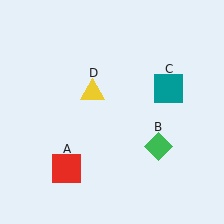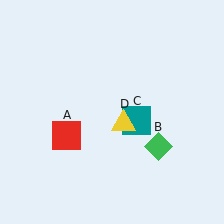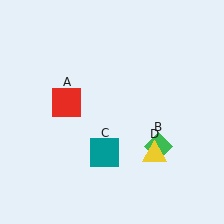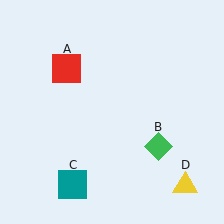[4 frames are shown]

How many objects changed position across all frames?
3 objects changed position: red square (object A), teal square (object C), yellow triangle (object D).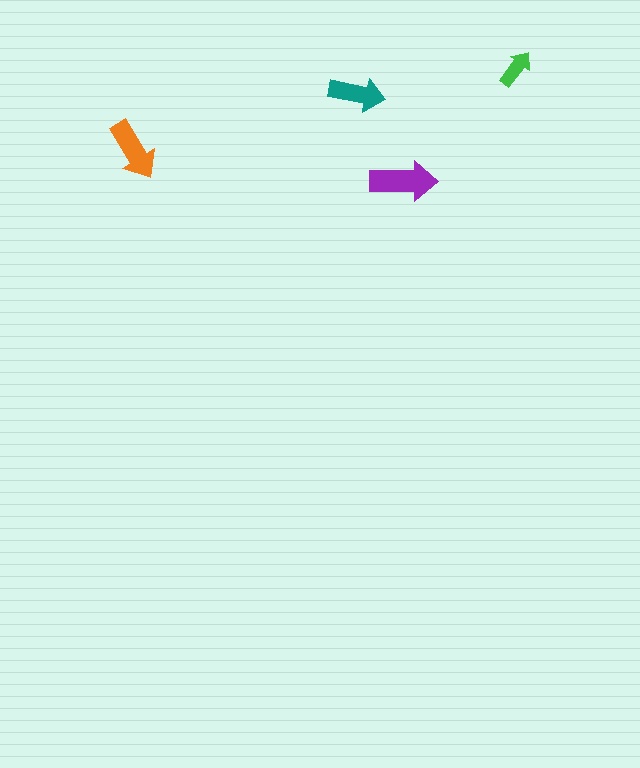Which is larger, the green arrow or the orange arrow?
The orange one.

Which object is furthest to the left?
The orange arrow is leftmost.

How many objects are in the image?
There are 4 objects in the image.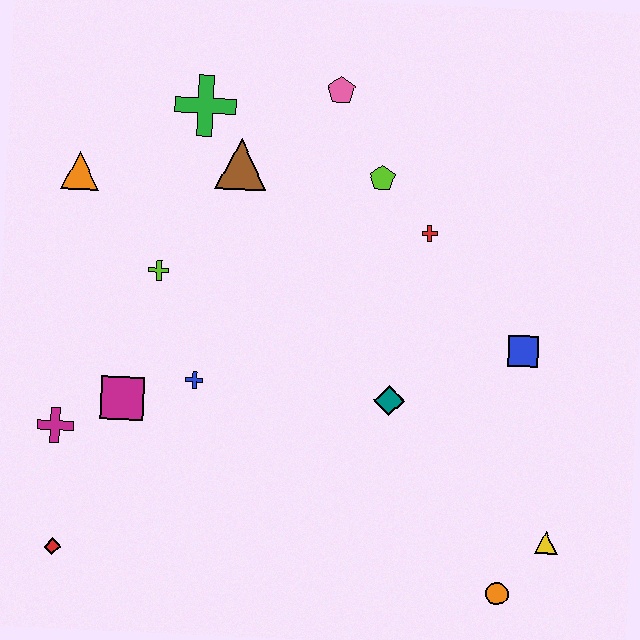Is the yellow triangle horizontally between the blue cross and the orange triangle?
No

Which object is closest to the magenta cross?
The magenta square is closest to the magenta cross.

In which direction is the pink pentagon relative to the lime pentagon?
The pink pentagon is above the lime pentagon.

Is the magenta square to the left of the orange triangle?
No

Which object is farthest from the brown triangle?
The orange circle is farthest from the brown triangle.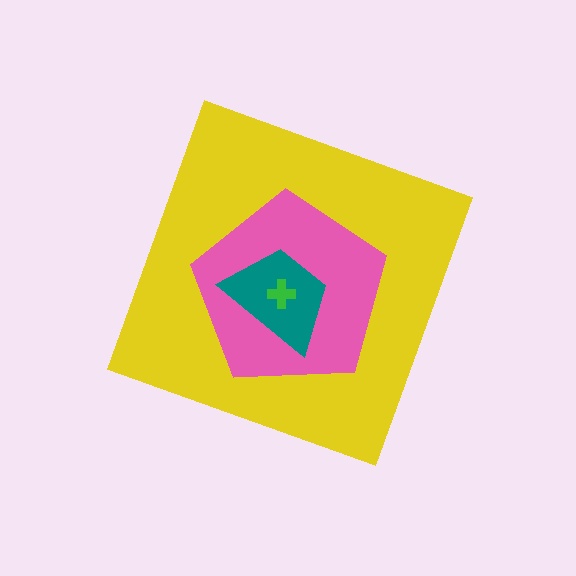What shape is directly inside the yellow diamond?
The pink pentagon.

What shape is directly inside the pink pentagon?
The teal trapezoid.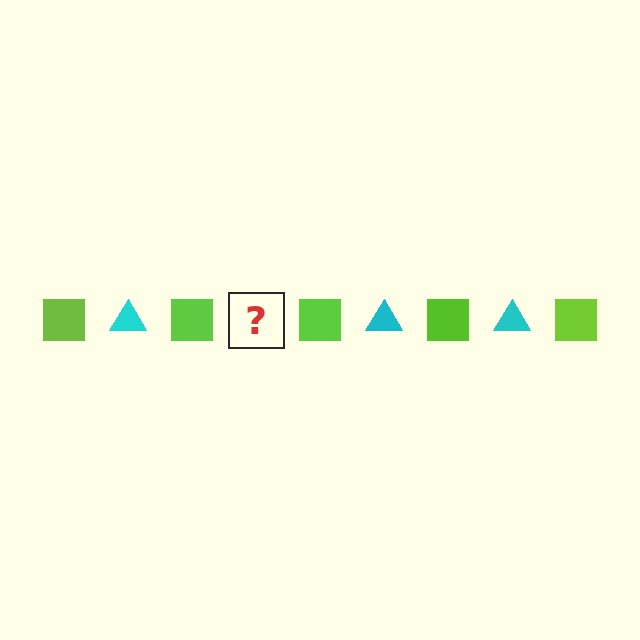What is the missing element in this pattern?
The missing element is a cyan triangle.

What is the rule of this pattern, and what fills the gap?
The rule is that the pattern alternates between lime square and cyan triangle. The gap should be filled with a cyan triangle.